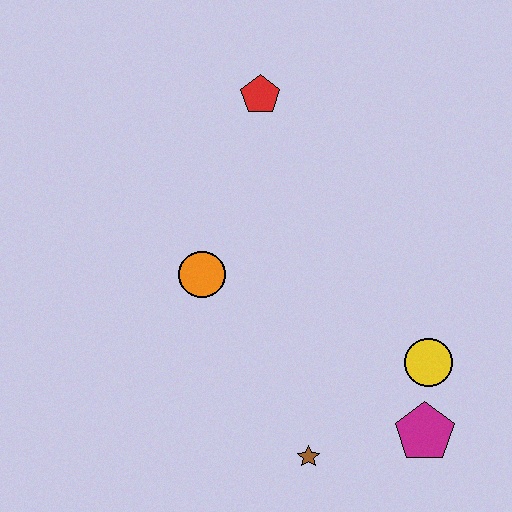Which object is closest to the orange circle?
The red pentagon is closest to the orange circle.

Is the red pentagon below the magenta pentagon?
No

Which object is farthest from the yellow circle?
The red pentagon is farthest from the yellow circle.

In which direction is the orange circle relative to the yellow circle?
The orange circle is to the left of the yellow circle.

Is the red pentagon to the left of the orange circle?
No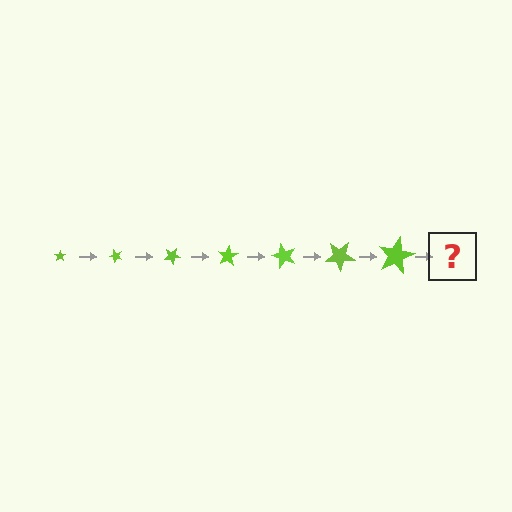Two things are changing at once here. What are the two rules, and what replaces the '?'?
The two rules are that the star grows larger each step and it rotates 50 degrees each step. The '?' should be a star, larger than the previous one and rotated 350 degrees from the start.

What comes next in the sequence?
The next element should be a star, larger than the previous one and rotated 350 degrees from the start.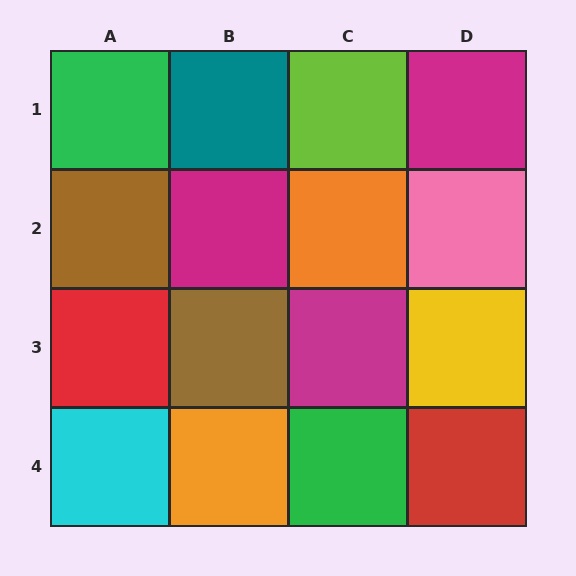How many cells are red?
2 cells are red.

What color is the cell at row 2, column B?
Magenta.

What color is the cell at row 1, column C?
Lime.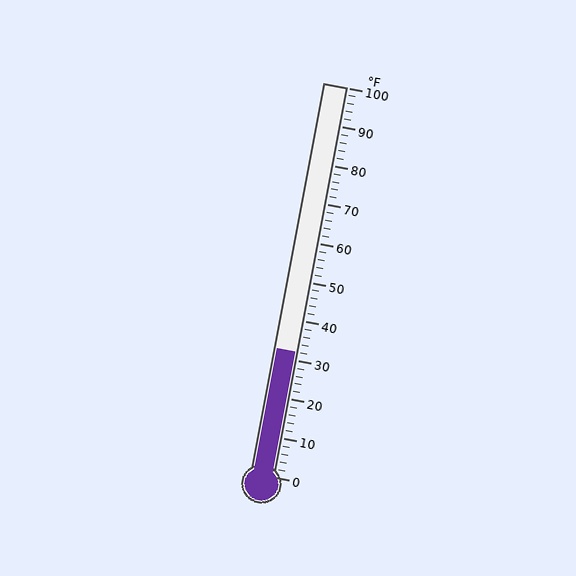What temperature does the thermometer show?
The thermometer shows approximately 32°F.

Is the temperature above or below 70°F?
The temperature is below 70°F.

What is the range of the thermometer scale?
The thermometer scale ranges from 0°F to 100°F.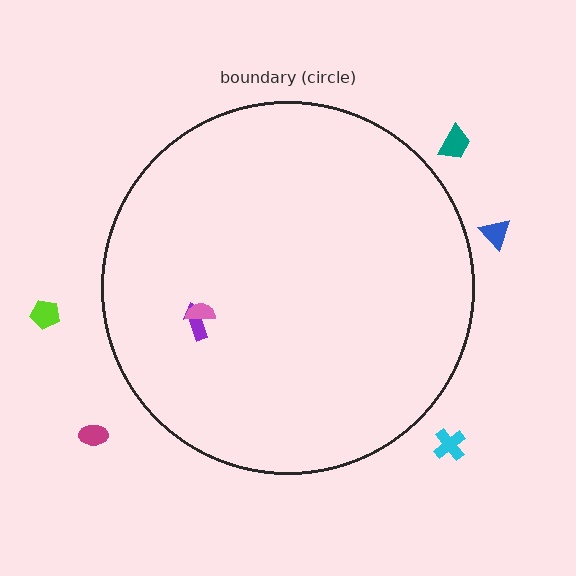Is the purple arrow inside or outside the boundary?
Inside.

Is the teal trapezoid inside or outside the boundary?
Outside.